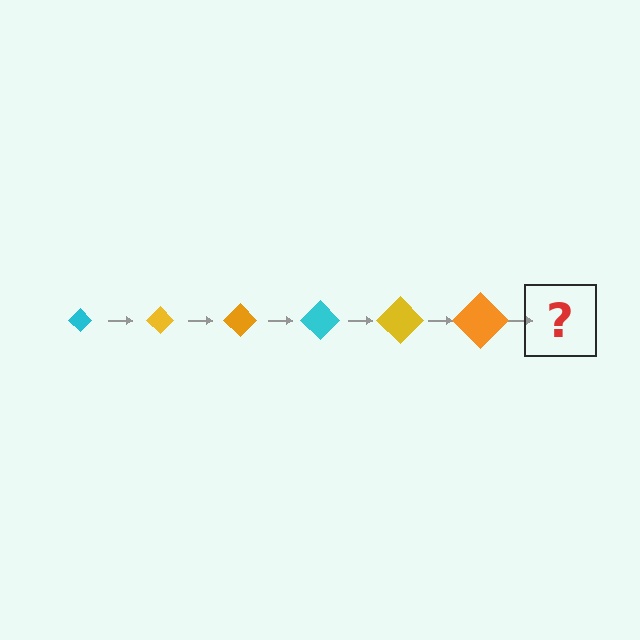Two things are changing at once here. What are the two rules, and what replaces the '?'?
The two rules are that the diamond grows larger each step and the color cycles through cyan, yellow, and orange. The '?' should be a cyan diamond, larger than the previous one.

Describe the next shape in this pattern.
It should be a cyan diamond, larger than the previous one.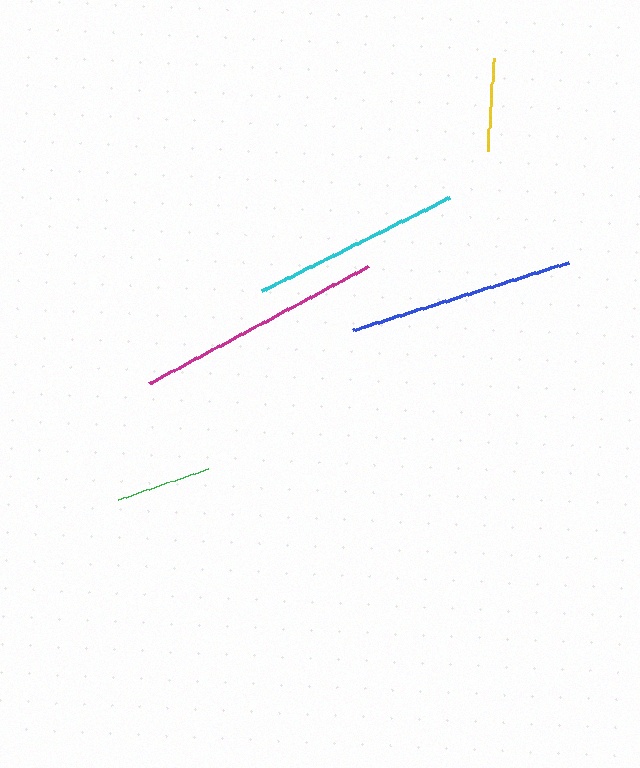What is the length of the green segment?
The green segment is approximately 95 pixels long.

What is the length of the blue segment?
The blue segment is approximately 226 pixels long.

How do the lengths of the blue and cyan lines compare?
The blue and cyan lines are approximately the same length.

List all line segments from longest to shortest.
From longest to shortest: magenta, blue, cyan, green, yellow.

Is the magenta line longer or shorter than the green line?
The magenta line is longer than the green line.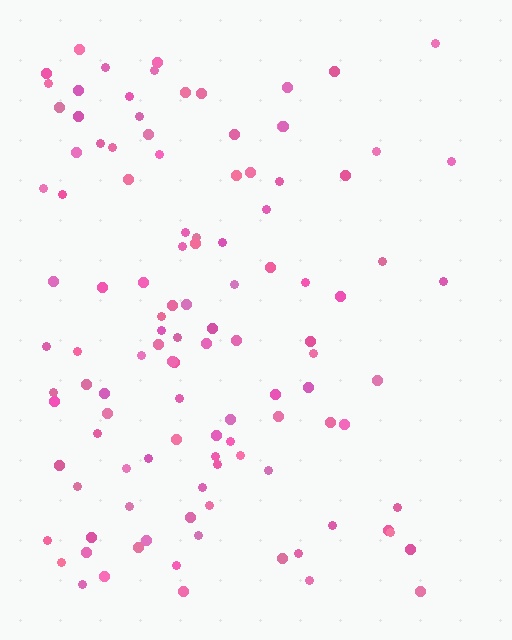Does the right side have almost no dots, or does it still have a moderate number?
Still a moderate number, just noticeably fewer than the left.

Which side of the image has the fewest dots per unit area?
The right.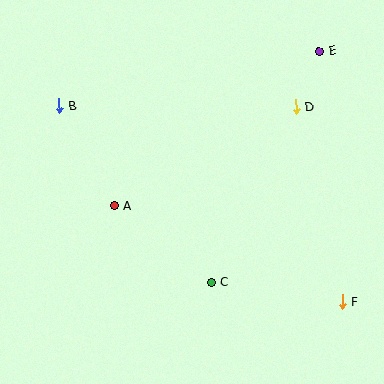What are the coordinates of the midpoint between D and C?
The midpoint between D and C is at (253, 195).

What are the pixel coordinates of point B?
Point B is at (59, 106).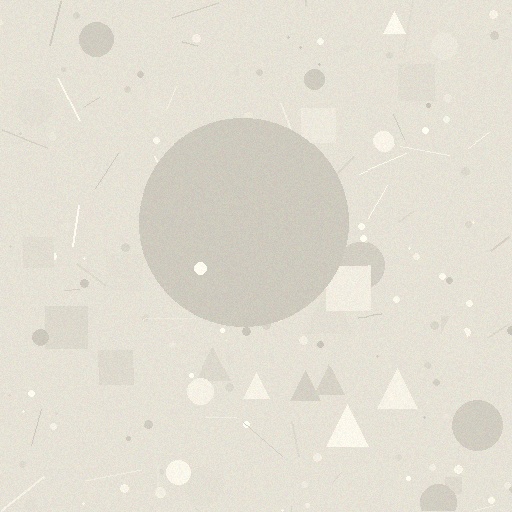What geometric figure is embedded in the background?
A circle is embedded in the background.